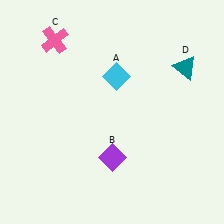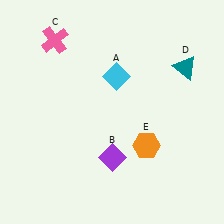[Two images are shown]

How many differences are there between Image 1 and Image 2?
There is 1 difference between the two images.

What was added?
An orange hexagon (E) was added in Image 2.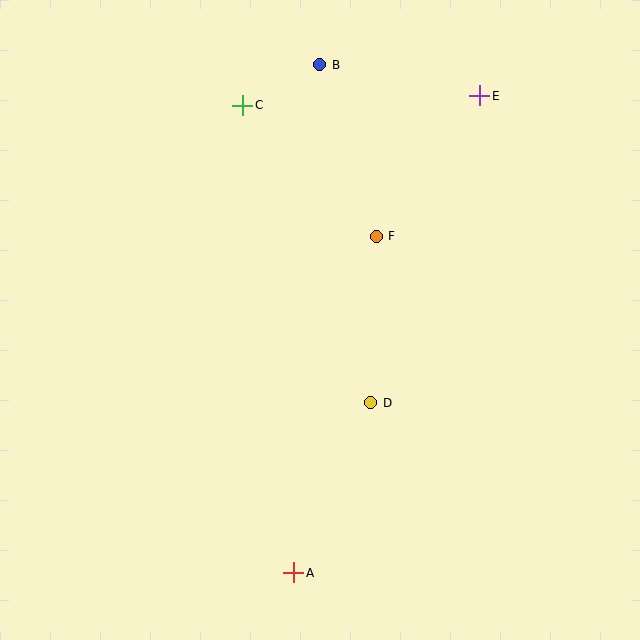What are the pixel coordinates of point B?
Point B is at (320, 65).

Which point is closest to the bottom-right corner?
Point A is closest to the bottom-right corner.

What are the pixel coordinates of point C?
Point C is at (243, 105).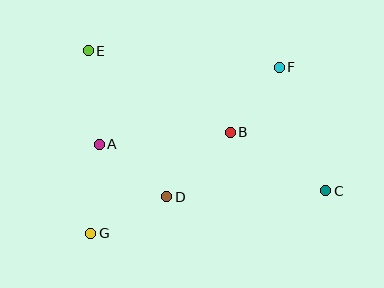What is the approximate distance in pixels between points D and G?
The distance between D and G is approximately 84 pixels.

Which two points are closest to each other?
Points B and F are closest to each other.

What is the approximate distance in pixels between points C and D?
The distance between C and D is approximately 159 pixels.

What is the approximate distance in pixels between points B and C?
The distance between B and C is approximately 112 pixels.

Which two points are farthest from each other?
Points C and E are farthest from each other.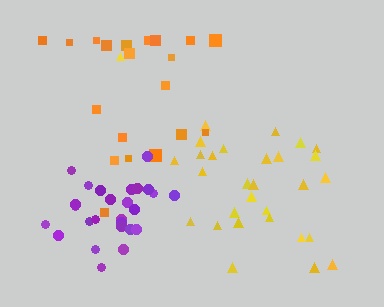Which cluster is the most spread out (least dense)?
Orange.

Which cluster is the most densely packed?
Purple.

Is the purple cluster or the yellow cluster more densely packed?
Purple.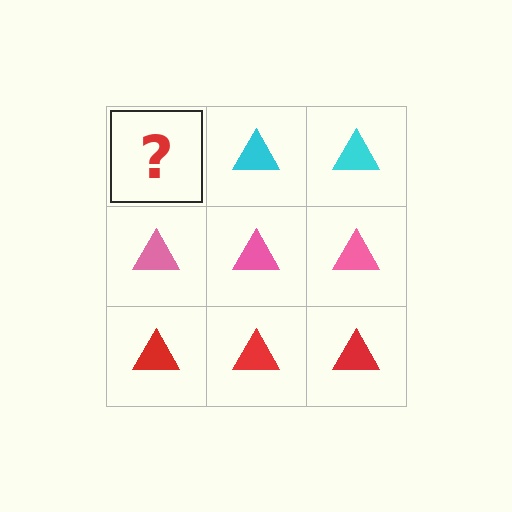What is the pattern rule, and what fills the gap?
The rule is that each row has a consistent color. The gap should be filled with a cyan triangle.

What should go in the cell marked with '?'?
The missing cell should contain a cyan triangle.